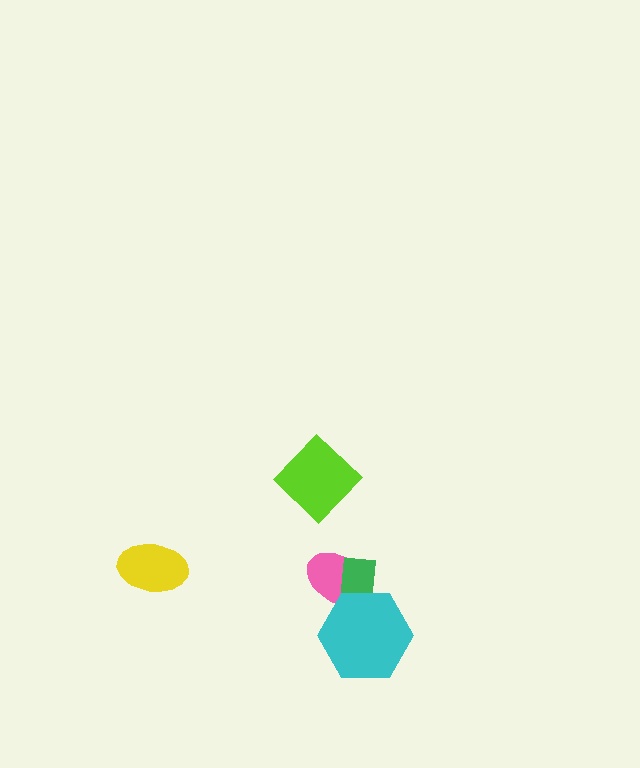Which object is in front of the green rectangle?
The cyan hexagon is in front of the green rectangle.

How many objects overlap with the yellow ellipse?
0 objects overlap with the yellow ellipse.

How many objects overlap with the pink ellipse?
2 objects overlap with the pink ellipse.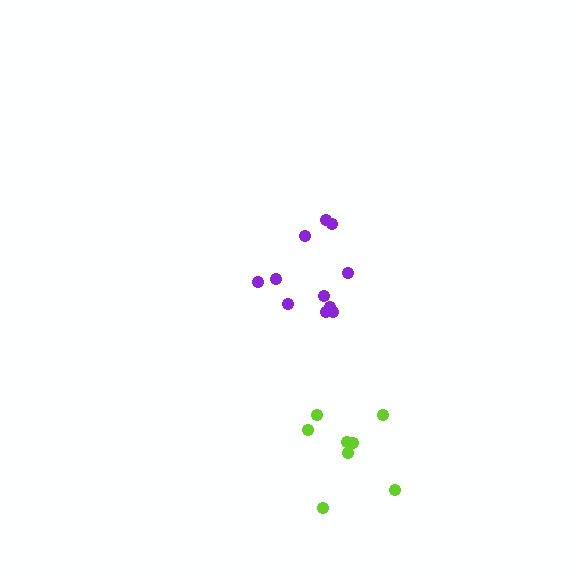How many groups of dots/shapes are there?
There are 2 groups.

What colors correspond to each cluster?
The clusters are colored: purple, lime.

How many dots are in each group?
Group 1: 11 dots, Group 2: 8 dots (19 total).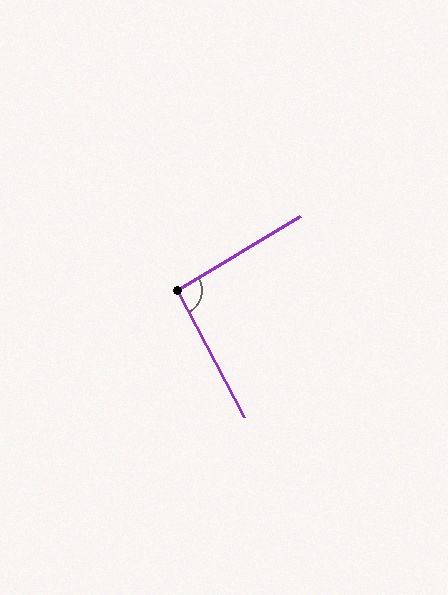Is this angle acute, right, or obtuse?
It is approximately a right angle.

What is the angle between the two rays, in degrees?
Approximately 93 degrees.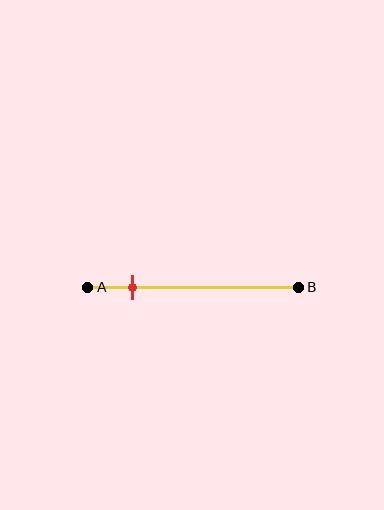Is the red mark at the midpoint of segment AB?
No, the mark is at about 20% from A, not at the 50% midpoint.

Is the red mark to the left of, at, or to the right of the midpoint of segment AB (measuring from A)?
The red mark is to the left of the midpoint of segment AB.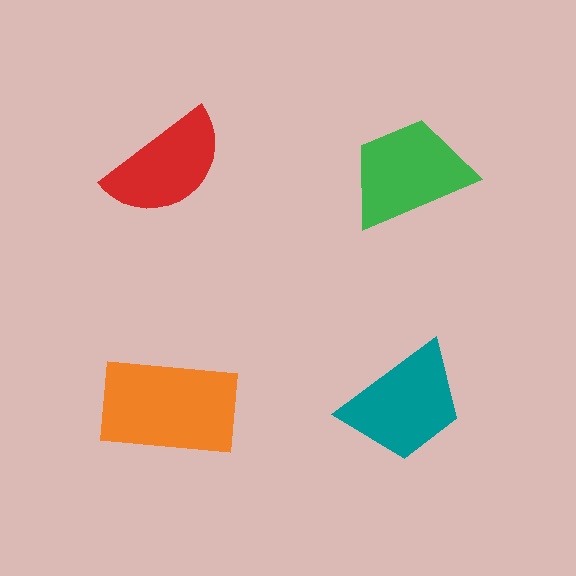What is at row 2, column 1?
An orange rectangle.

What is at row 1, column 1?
A red semicircle.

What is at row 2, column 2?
A teal trapezoid.